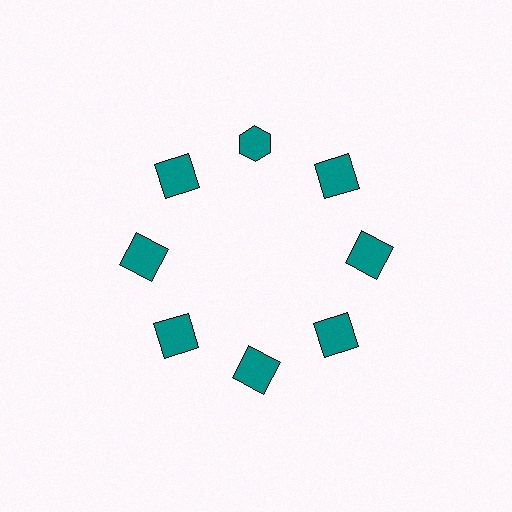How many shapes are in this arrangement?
There are 8 shapes arranged in a ring pattern.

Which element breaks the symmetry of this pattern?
The teal hexagon at roughly the 12 o'clock position breaks the symmetry. All other shapes are teal squares.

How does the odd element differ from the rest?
It has a different shape: hexagon instead of square.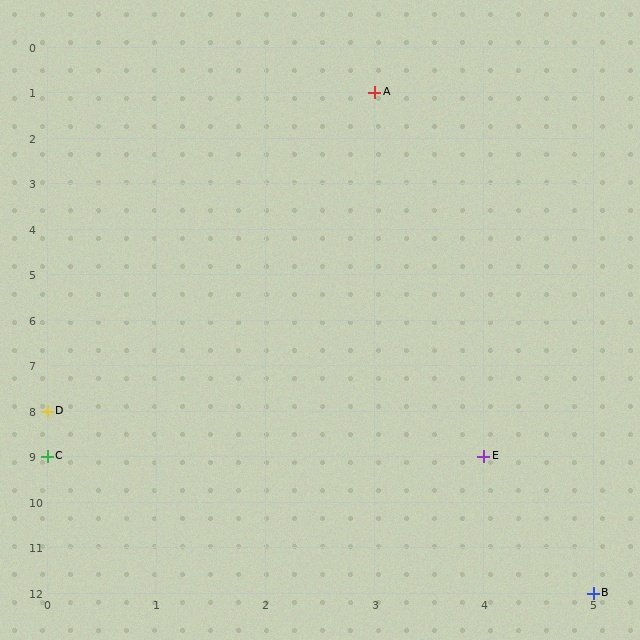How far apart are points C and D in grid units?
Points C and D are 1 row apart.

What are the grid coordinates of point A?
Point A is at grid coordinates (3, 1).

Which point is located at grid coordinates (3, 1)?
Point A is at (3, 1).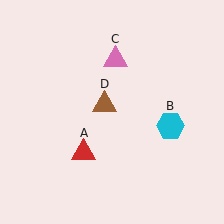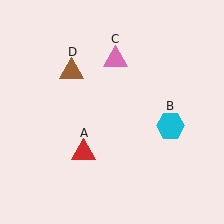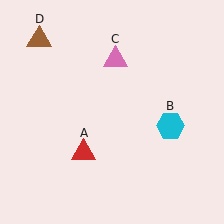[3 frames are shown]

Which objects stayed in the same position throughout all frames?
Red triangle (object A) and cyan hexagon (object B) and pink triangle (object C) remained stationary.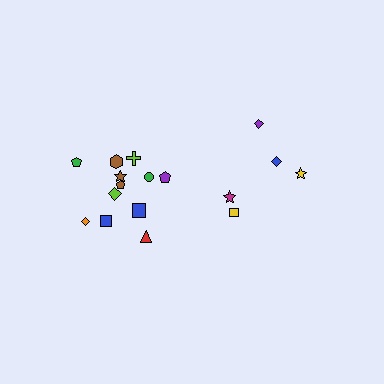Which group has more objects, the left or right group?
The left group.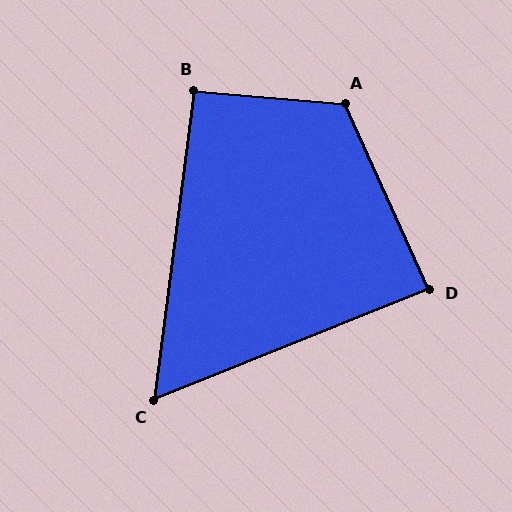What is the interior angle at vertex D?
Approximately 87 degrees (approximately right).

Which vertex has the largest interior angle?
A, at approximately 119 degrees.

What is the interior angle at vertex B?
Approximately 93 degrees (approximately right).